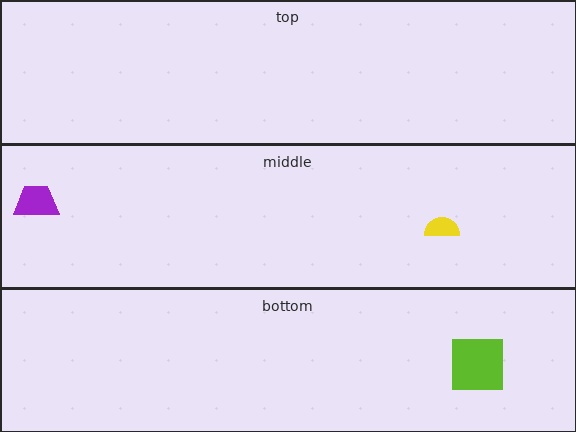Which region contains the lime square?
The bottom region.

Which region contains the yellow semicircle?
The middle region.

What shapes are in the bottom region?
The lime square.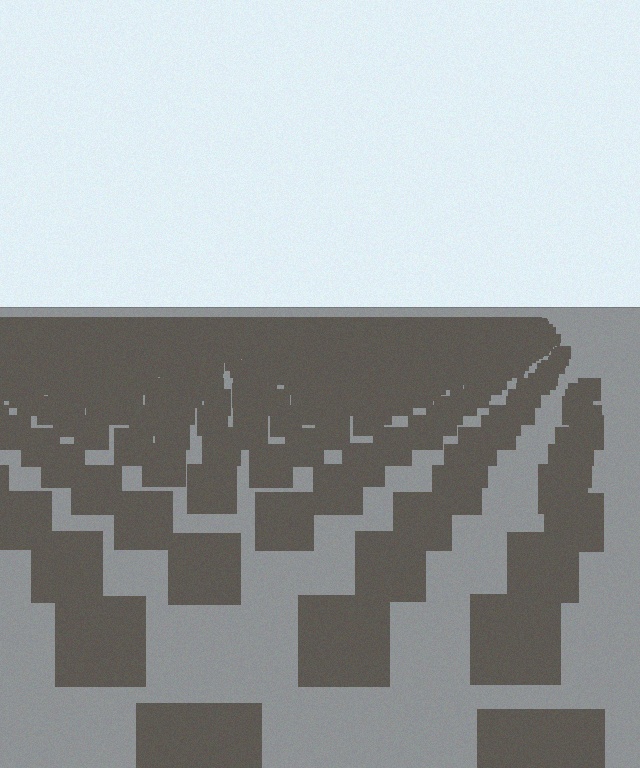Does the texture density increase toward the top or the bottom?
Density increases toward the top.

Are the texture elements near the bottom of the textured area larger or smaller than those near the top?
Larger. Near the bottom, elements are closer to the viewer and appear at a bigger on-screen size.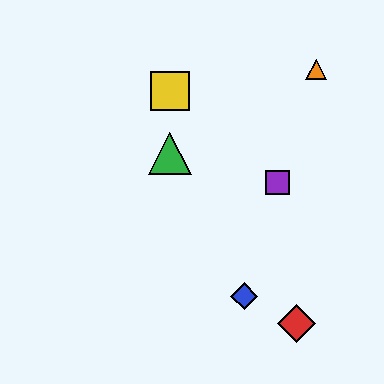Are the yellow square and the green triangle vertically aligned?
Yes, both are at x≈170.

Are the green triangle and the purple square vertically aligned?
No, the green triangle is at x≈170 and the purple square is at x≈278.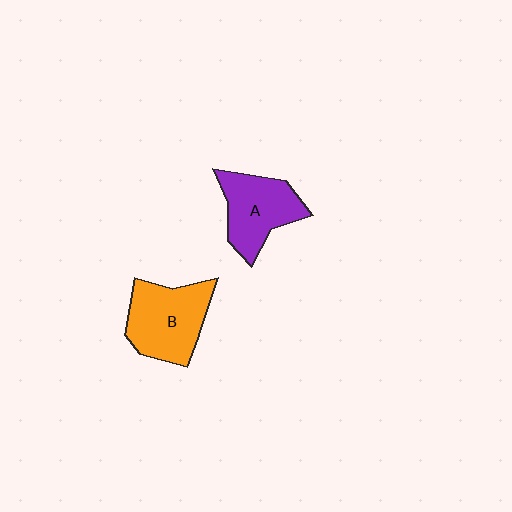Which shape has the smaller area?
Shape A (purple).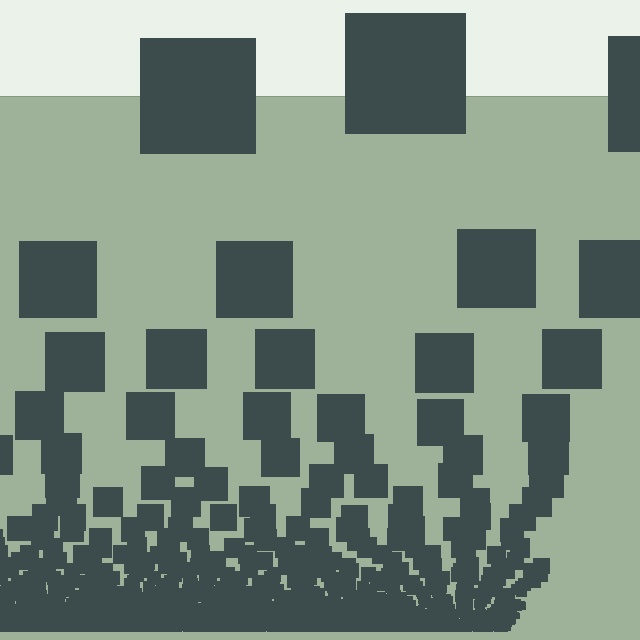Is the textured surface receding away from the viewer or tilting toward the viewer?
The surface appears to tilt toward the viewer. Texture elements get larger and sparser toward the top.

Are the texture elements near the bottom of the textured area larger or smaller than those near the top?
Smaller. The gradient is inverted — elements near the bottom are smaller and denser.